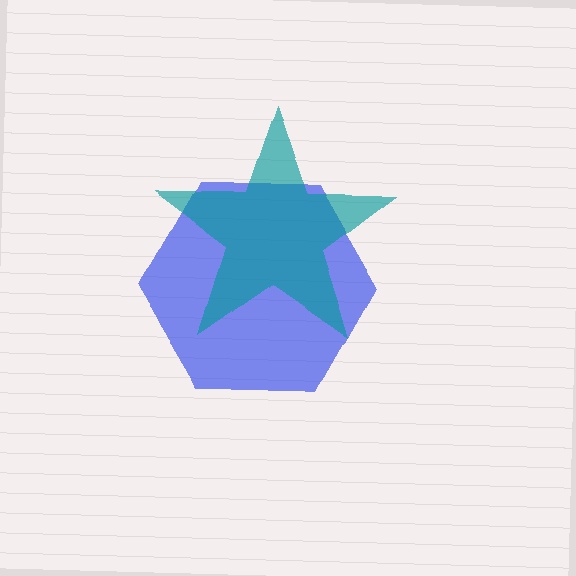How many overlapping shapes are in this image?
There are 2 overlapping shapes in the image.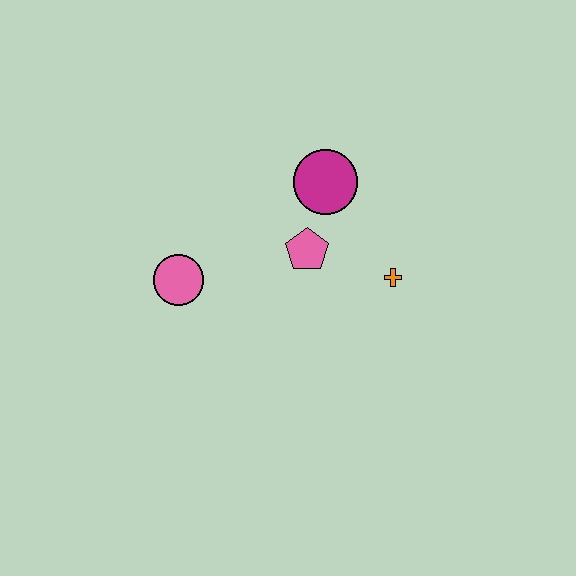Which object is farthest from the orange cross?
The pink circle is farthest from the orange cross.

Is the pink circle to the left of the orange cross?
Yes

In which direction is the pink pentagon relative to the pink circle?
The pink pentagon is to the right of the pink circle.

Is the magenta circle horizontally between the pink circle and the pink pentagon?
No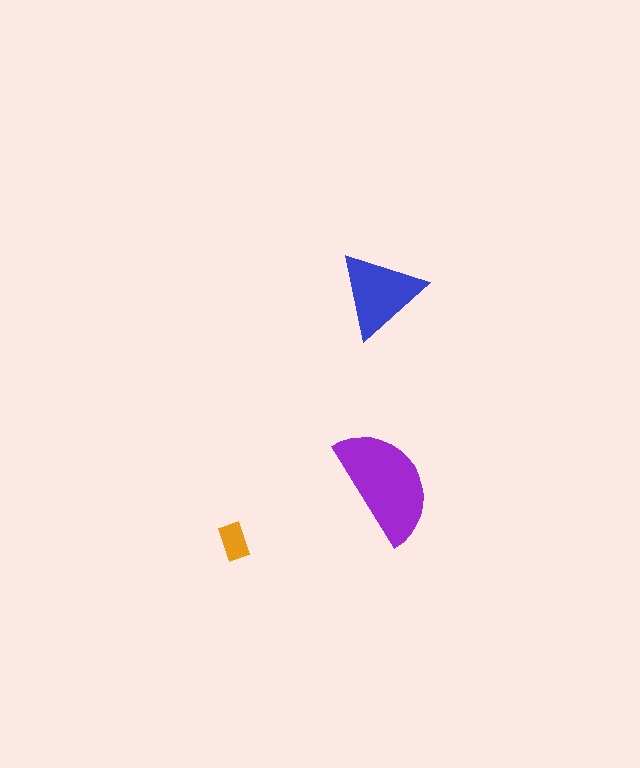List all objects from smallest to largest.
The orange rectangle, the blue triangle, the purple semicircle.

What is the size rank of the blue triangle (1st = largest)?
2nd.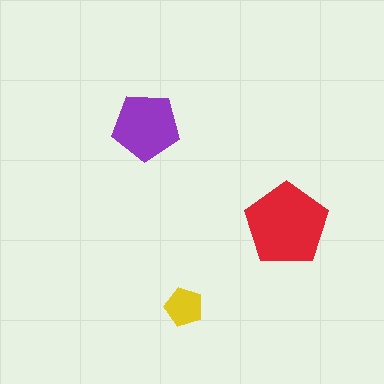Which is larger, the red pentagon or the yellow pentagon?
The red one.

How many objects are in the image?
There are 3 objects in the image.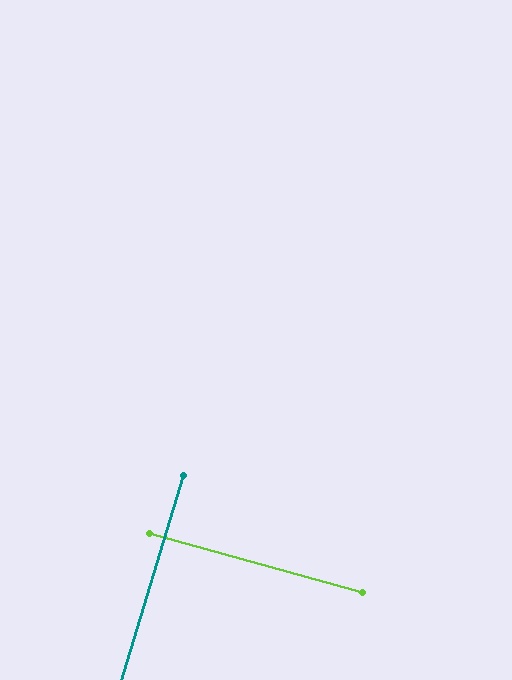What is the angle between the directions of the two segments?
Approximately 89 degrees.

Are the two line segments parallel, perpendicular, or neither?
Perpendicular — they meet at approximately 89°.